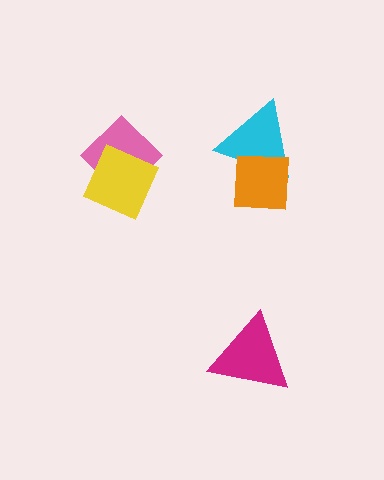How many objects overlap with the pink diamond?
1 object overlaps with the pink diamond.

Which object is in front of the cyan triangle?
The orange square is in front of the cyan triangle.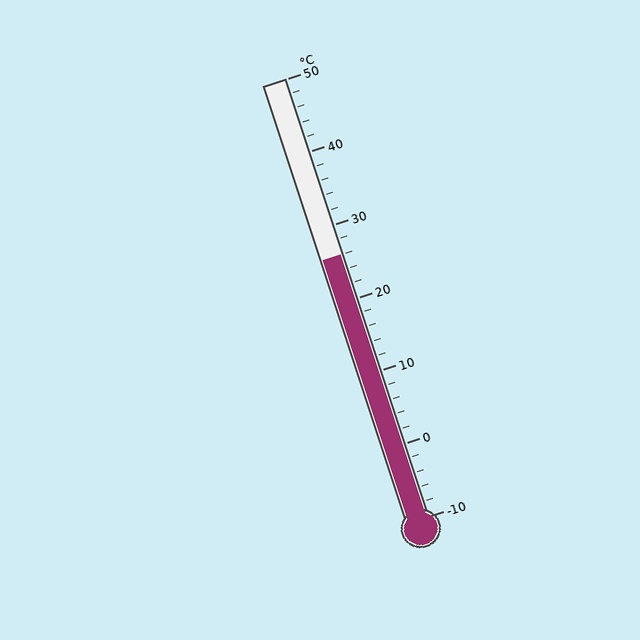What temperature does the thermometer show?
The thermometer shows approximately 26°C.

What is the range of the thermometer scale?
The thermometer scale ranges from -10°C to 50°C.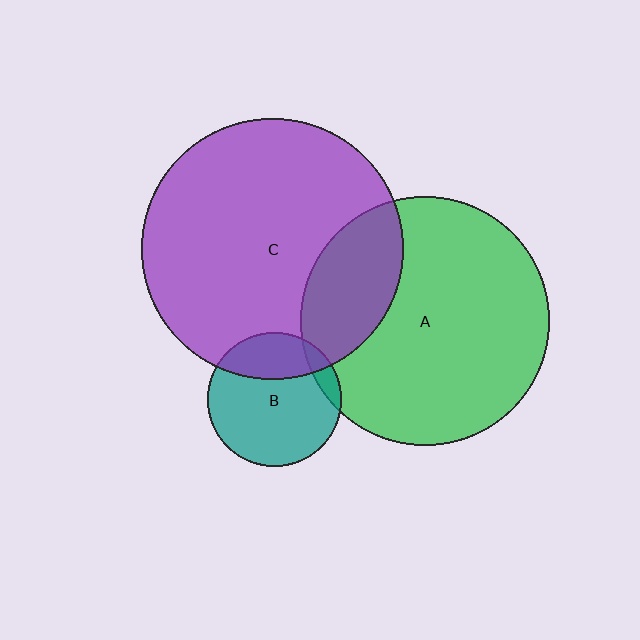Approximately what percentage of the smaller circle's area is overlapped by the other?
Approximately 10%.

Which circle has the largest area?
Circle C (purple).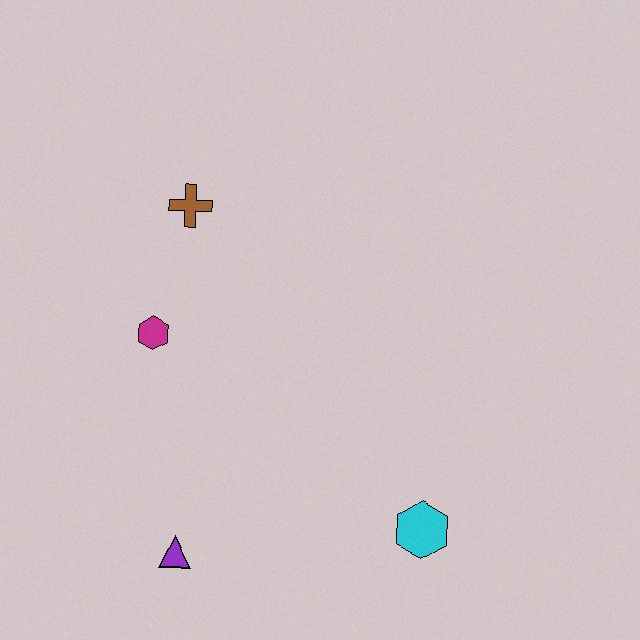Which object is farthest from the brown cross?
The cyan hexagon is farthest from the brown cross.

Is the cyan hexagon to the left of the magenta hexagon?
No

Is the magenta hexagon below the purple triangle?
No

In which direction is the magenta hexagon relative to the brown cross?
The magenta hexagon is below the brown cross.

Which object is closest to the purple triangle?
The magenta hexagon is closest to the purple triangle.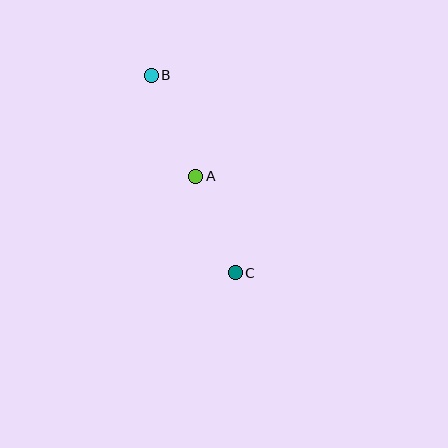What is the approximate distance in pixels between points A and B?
The distance between A and B is approximately 110 pixels.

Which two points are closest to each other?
Points A and C are closest to each other.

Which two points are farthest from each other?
Points B and C are farthest from each other.